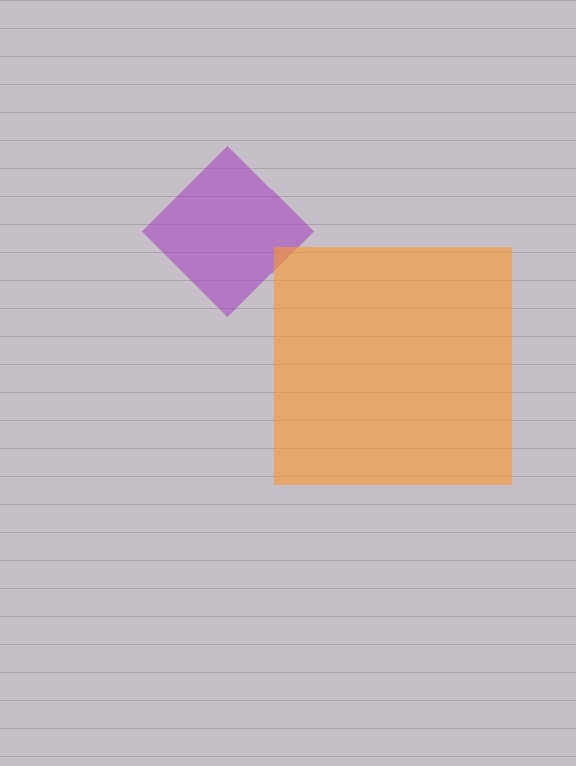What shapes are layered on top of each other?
The layered shapes are: a purple diamond, an orange square.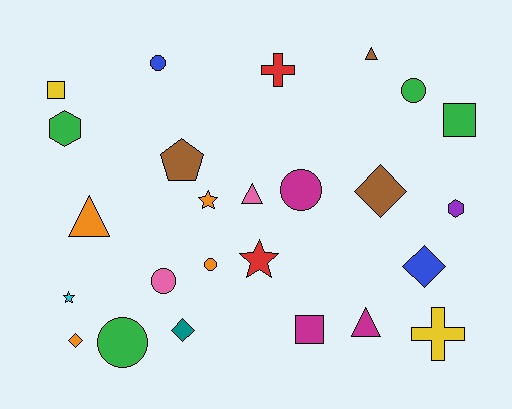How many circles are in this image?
There are 6 circles.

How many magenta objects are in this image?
There are 3 magenta objects.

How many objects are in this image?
There are 25 objects.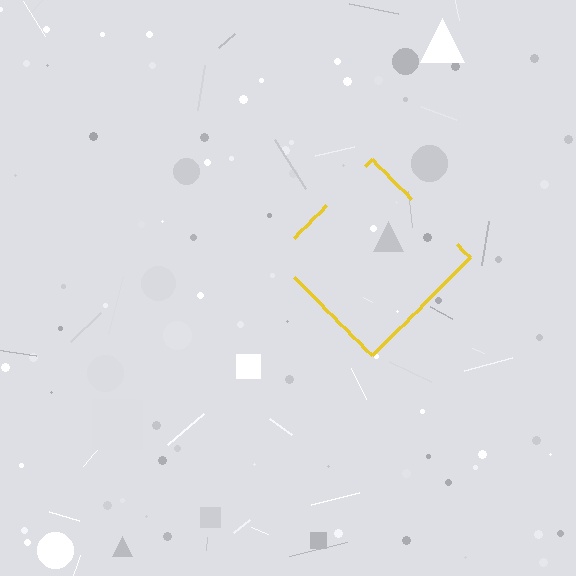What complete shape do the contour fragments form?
The contour fragments form a diamond.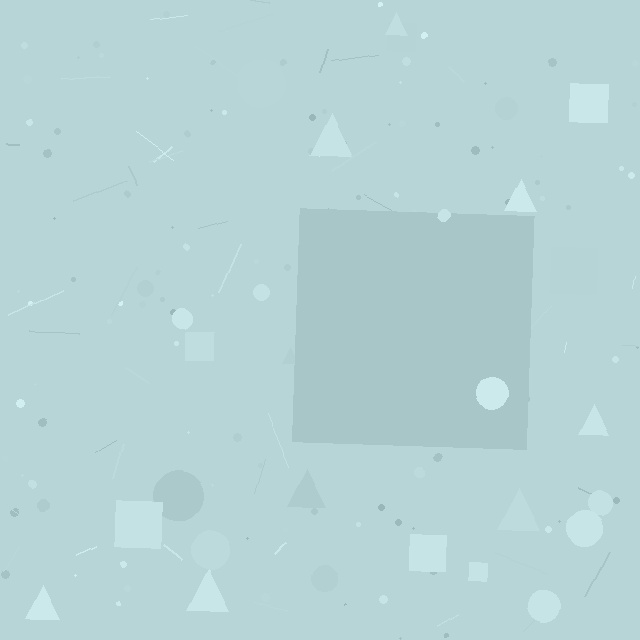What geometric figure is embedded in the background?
A square is embedded in the background.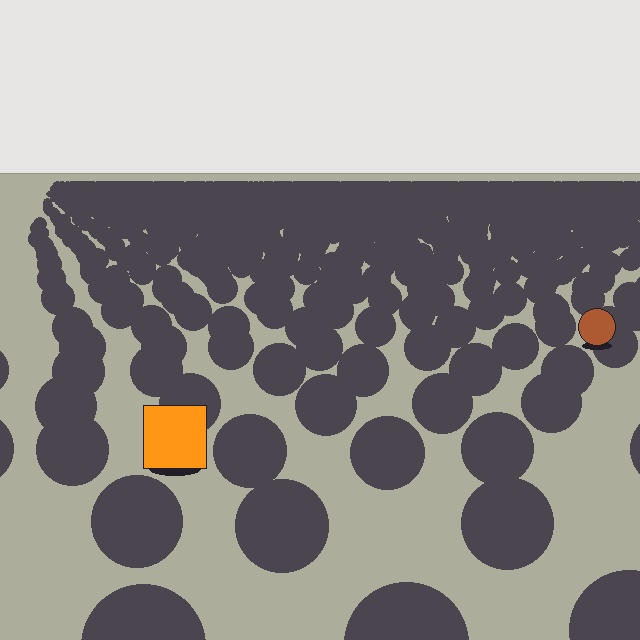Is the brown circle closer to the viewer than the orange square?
No. The orange square is closer — you can tell from the texture gradient: the ground texture is coarser near it.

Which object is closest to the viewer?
The orange square is closest. The texture marks near it are larger and more spread out.